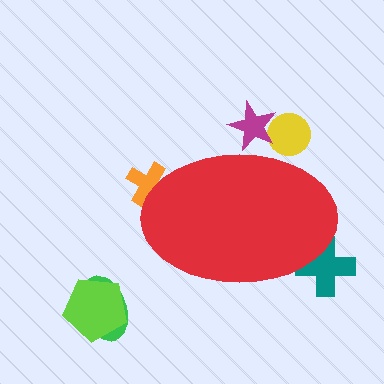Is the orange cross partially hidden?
Yes, the orange cross is partially hidden behind the red ellipse.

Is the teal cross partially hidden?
Yes, the teal cross is partially hidden behind the red ellipse.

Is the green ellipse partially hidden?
No, the green ellipse is fully visible.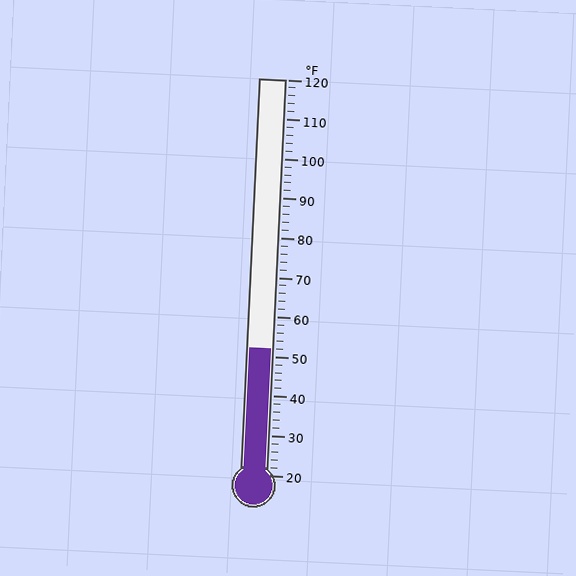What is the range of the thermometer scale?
The thermometer scale ranges from 20°F to 120°F.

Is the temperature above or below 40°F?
The temperature is above 40°F.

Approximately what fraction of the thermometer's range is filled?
The thermometer is filled to approximately 30% of its range.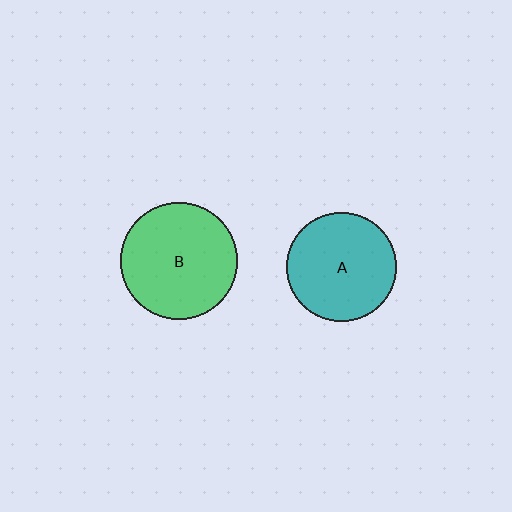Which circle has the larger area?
Circle B (green).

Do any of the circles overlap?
No, none of the circles overlap.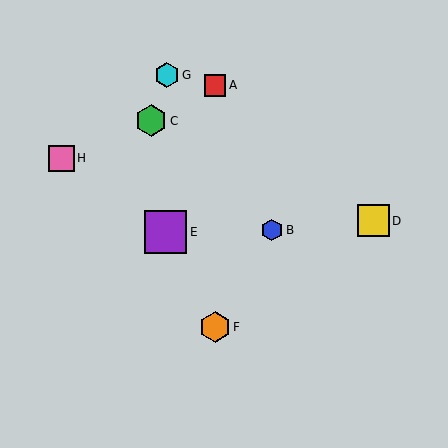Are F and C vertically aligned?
No, F is at x≈215 and C is at x≈151.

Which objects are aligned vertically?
Objects A, F are aligned vertically.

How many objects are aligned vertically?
2 objects (A, F) are aligned vertically.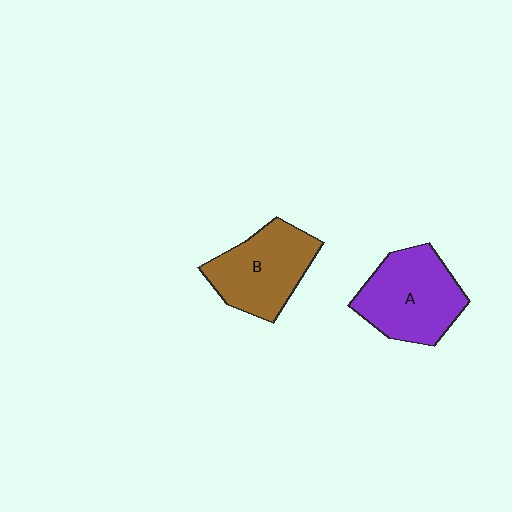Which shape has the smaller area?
Shape B (brown).